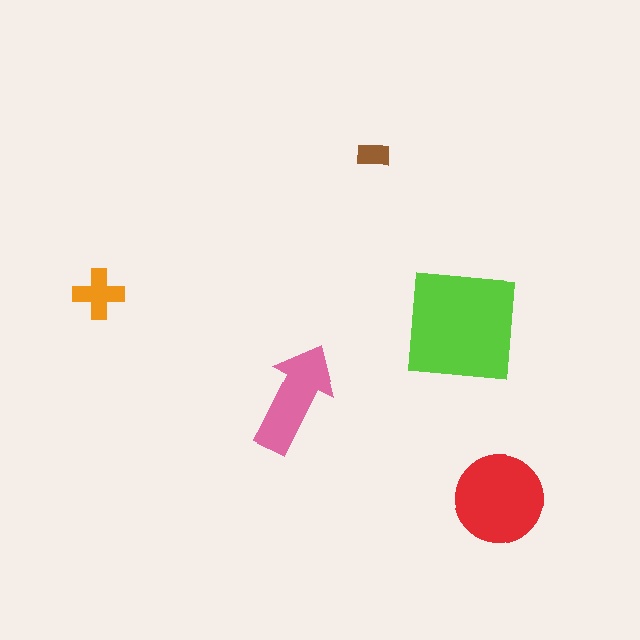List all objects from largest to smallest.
The lime square, the red circle, the pink arrow, the orange cross, the brown rectangle.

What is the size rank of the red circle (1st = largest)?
2nd.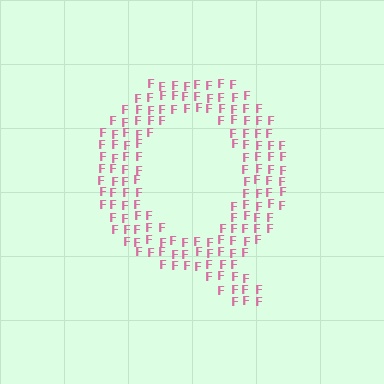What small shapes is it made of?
It is made of small letter F's.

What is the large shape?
The large shape is the letter Q.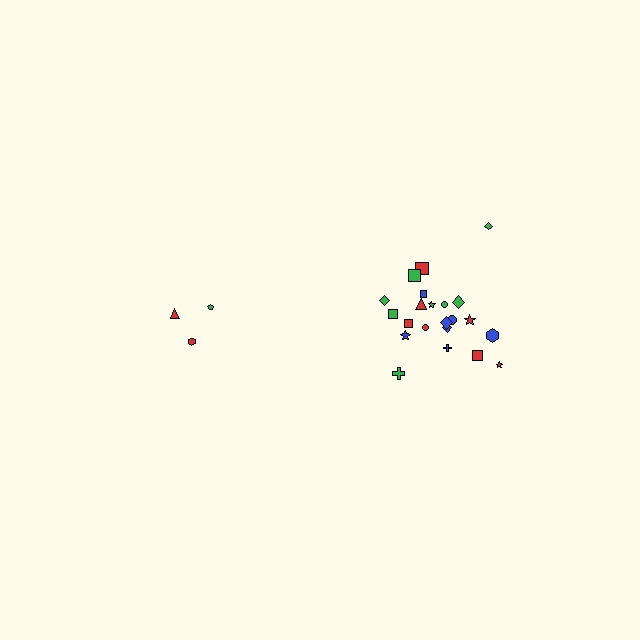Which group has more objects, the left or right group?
The right group.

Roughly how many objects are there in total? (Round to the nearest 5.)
Roughly 25 objects in total.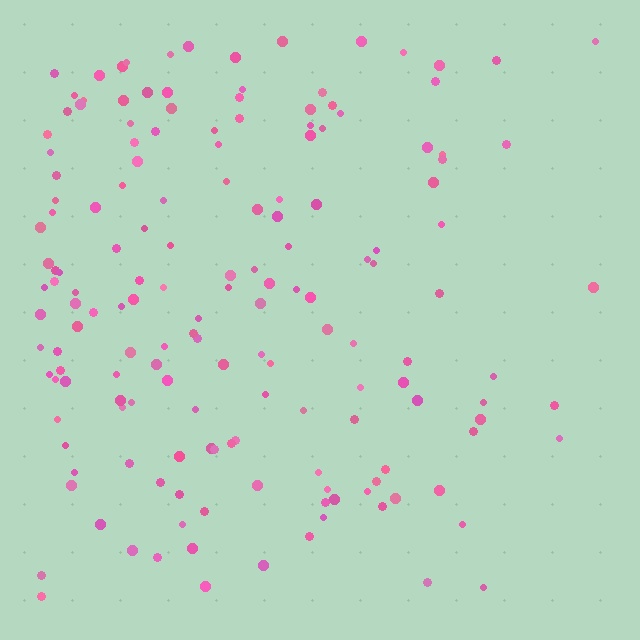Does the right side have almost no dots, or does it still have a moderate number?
Still a moderate number, just noticeably fewer than the left.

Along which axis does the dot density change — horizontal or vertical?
Horizontal.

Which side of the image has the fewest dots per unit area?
The right.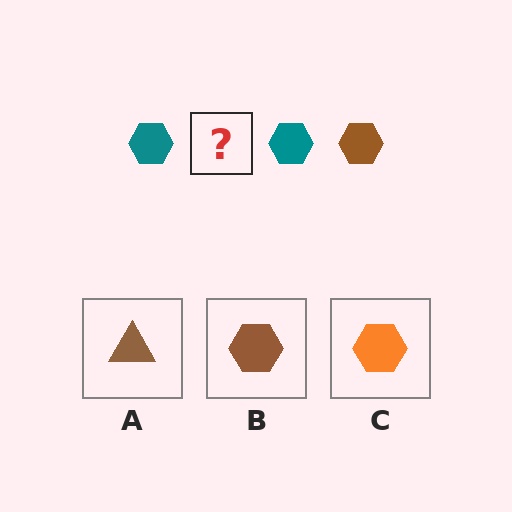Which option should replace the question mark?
Option B.